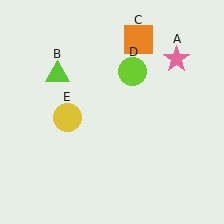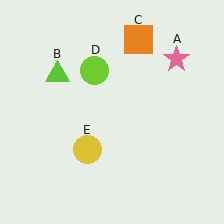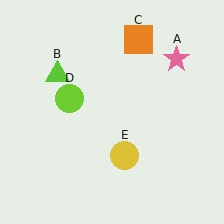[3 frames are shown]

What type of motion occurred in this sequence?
The lime circle (object D), yellow circle (object E) rotated counterclockwise around the center of the scene.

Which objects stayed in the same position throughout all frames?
Pink star (object A) and lime triangle (object B) and orange square (object C) remained stationary.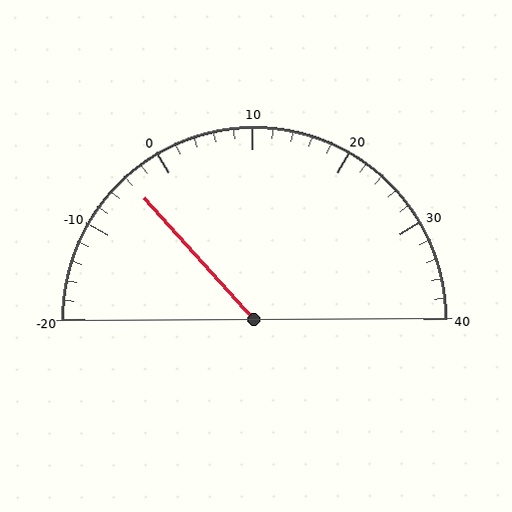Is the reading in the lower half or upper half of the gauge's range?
The reading is in the lower half of the range (-20 to 40).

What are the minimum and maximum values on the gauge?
The gauge ranges from -20 to 40.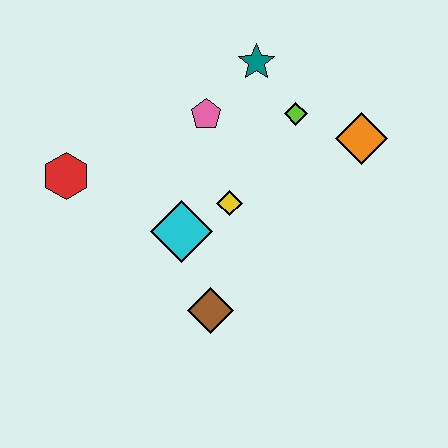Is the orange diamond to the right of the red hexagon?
Yes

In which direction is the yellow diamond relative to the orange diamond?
The yellow diamond is to the left of the orange diamond.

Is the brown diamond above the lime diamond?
No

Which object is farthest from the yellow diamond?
The red hexagon is farthest from the yellow diamond.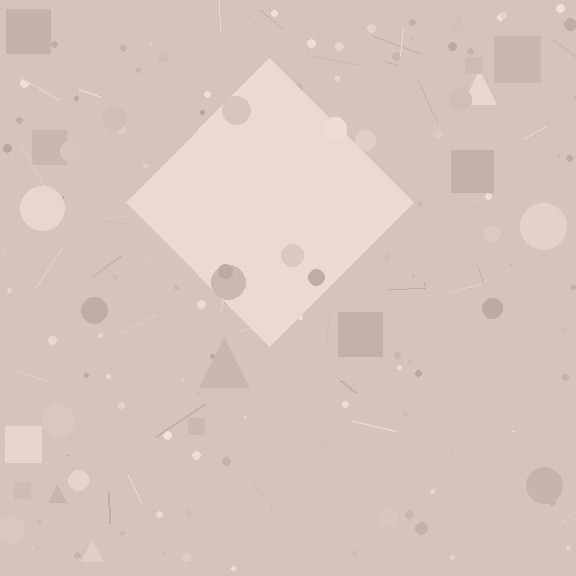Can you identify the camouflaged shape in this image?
The camouflaged shape is a diamond.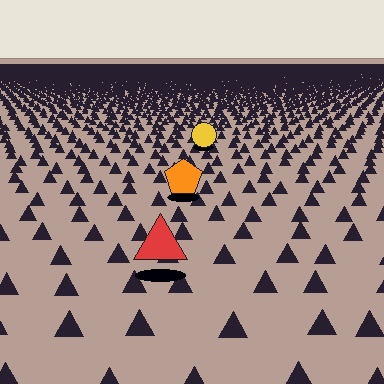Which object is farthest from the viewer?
The yellow circle is farthest from the viewer. It appears smaller and the ground texture around it is denser.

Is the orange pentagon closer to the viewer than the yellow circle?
Yes. The orange pentagon is closer — you can tell from the texture gradient: the ground texture is coarser near it.